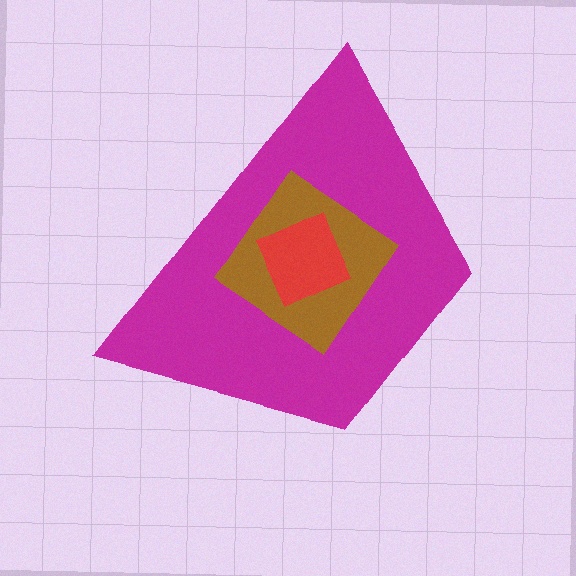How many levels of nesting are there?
3.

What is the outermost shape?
The magenta trapezoid.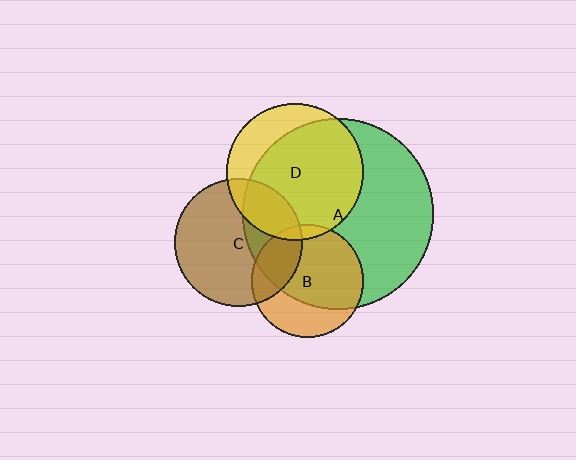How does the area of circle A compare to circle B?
Approximately 2.9 times.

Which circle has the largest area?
Circle A (green).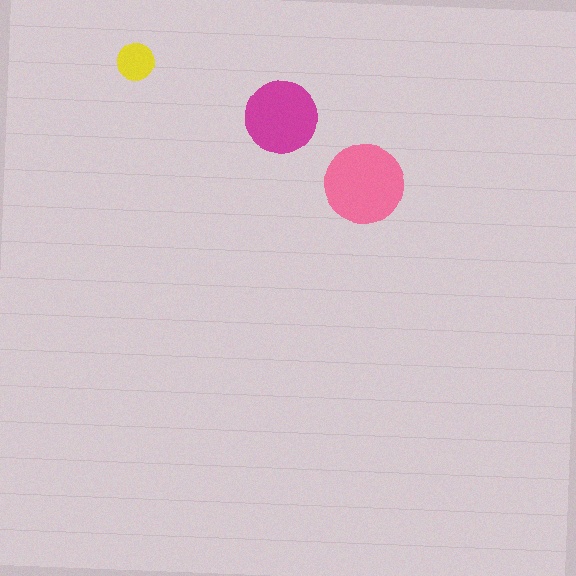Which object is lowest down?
The pink circle is bottommost.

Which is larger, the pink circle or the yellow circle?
The pink one.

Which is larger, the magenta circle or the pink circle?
The pink one.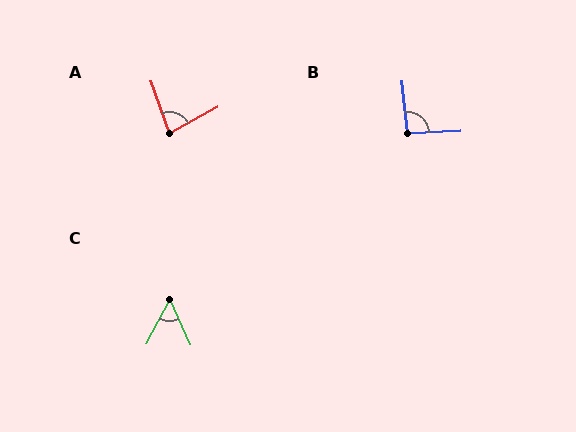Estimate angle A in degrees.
Approximately 80 degrees.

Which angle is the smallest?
C, at approximately 52 degrees.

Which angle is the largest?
B, at approximately 94 degrees.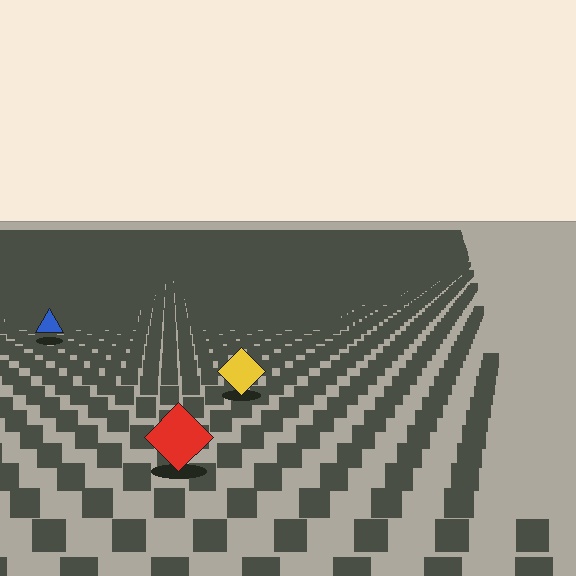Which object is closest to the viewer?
The red diamond is closest. The texture marks near it are larger and more spread out.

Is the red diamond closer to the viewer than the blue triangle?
Yes. The red diamond is closer — you can tell from the texture gradient: the ground texture is coarser near it.